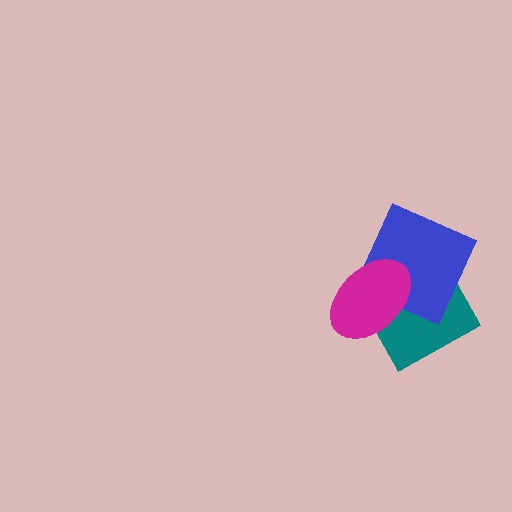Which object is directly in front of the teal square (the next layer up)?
The blue square is directly in front of the teal square.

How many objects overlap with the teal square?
2 objects overlap with the teal square.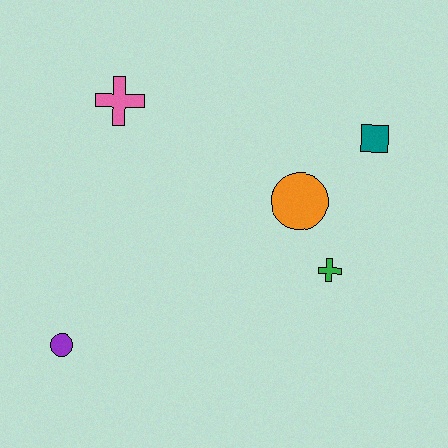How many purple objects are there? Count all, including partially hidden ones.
There is 1 purple object.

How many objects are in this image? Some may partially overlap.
There are 5 objects.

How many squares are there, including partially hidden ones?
There is 1 square.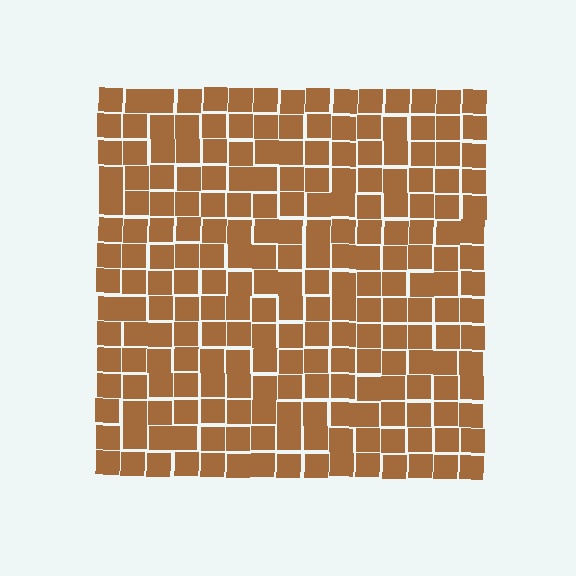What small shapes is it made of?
It is made of small squares.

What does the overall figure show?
The overall figure shows a square.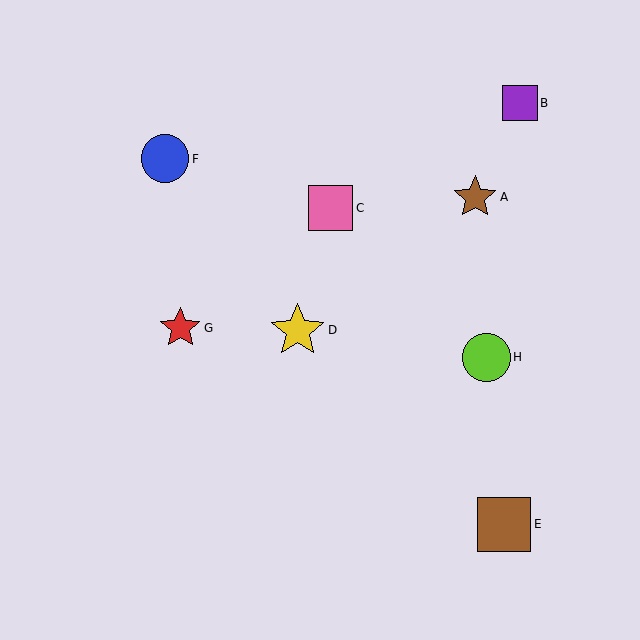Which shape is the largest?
The yellow star (labeled D) is the largest.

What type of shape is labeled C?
Shape C is a pink square.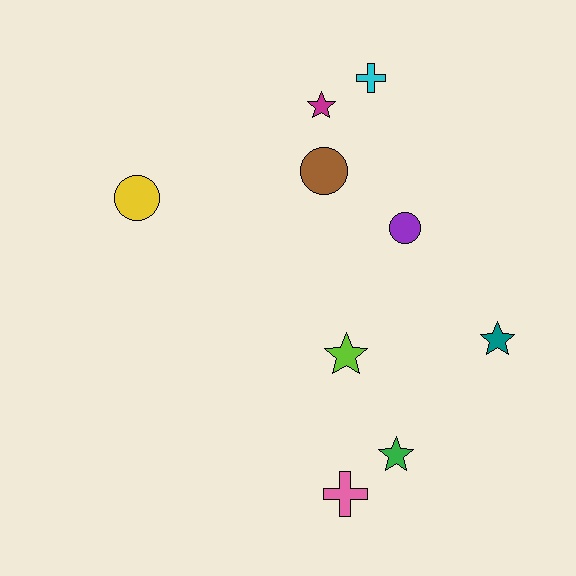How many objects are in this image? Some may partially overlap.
There are 9 objects.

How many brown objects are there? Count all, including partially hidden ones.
There is 1 brown object.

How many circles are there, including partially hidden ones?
There are 3 circles.